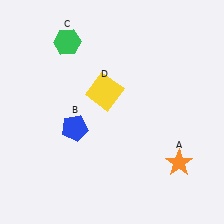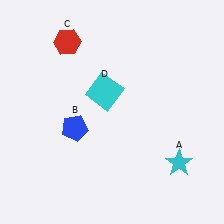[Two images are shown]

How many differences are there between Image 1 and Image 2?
There are 3 differences between the two images.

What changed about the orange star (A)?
In Image 1, A is orange. In Image 2, it changed to cyan.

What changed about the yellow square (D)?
In Image 1, D is yellow. In Image 2, it changed to cyan.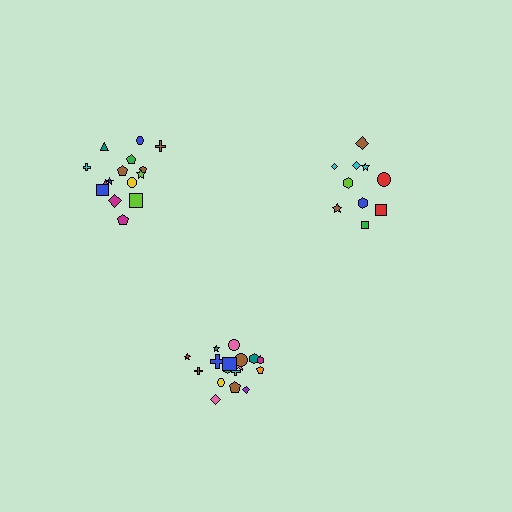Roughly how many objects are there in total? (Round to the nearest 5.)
Roughly 45 objects in total.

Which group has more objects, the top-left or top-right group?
The top-left group.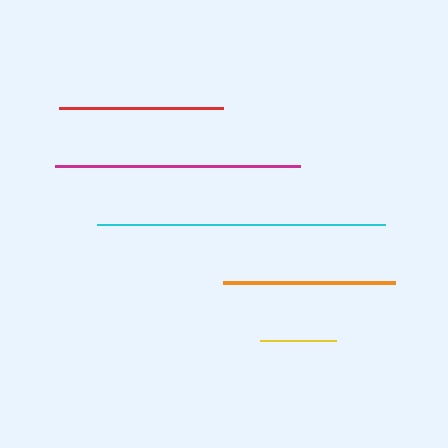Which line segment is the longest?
The cyan line is the longest at approximately 288 pixels.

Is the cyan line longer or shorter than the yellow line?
The cyan line is longer than the yellow line.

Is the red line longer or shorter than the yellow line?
The red line is longer than the yellow line.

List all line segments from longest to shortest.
From longest to shortest: cyan, magenta, orange, red, yellow.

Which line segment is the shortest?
The yellow line is the shortest at approximately 76 pixels.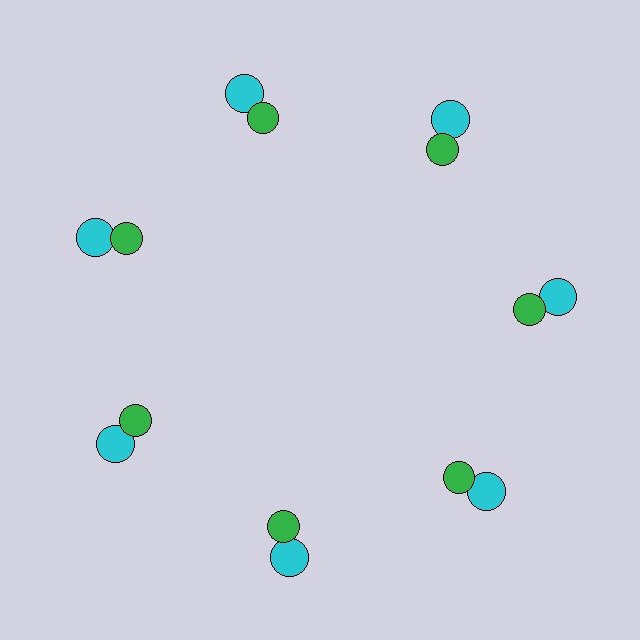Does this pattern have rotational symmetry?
Yes, this pattern has 7-fold rotational symmetry. It looks the same after rotating 51 degrees around the center.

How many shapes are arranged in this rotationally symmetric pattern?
There are 14 shapes, arranged in 7 groups of 2.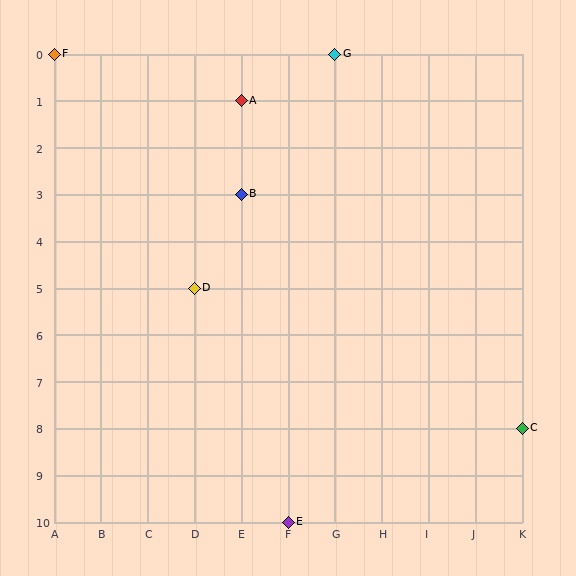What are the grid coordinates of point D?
Point D is at grid coordinates (D, 5).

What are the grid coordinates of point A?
Point A is at grid coordinates (E, 1).